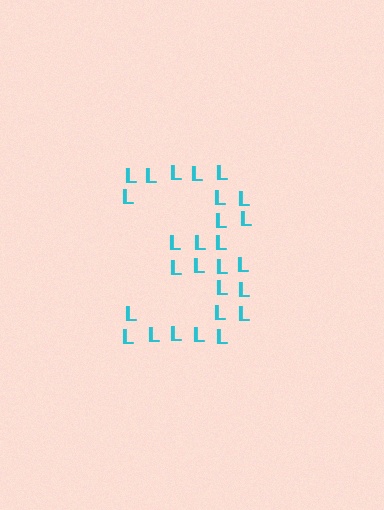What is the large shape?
The large shape is the digit 3.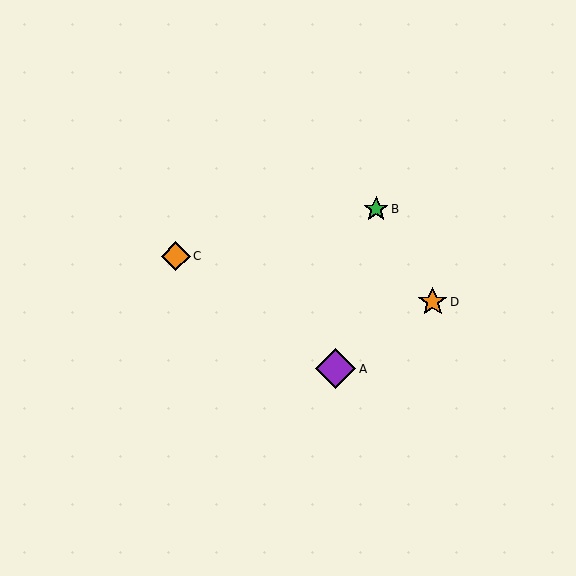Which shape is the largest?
The purple diamond (labeled A) is the largest.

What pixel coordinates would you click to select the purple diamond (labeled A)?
Click at (336, 369) to select the purple diamond A.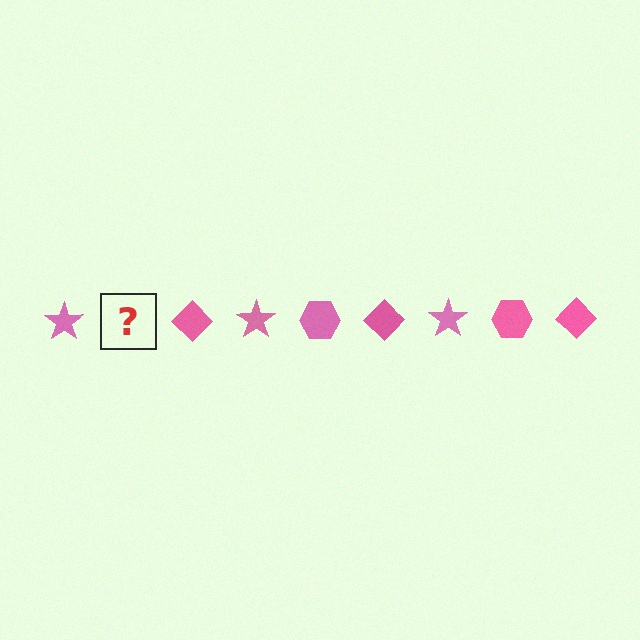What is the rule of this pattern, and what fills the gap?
The rule is that the pattern cycles through star, hexagon, diamond shapes in pink. The gap should be filled with a pink hexagon.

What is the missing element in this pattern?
The missing element is a pink hexagon.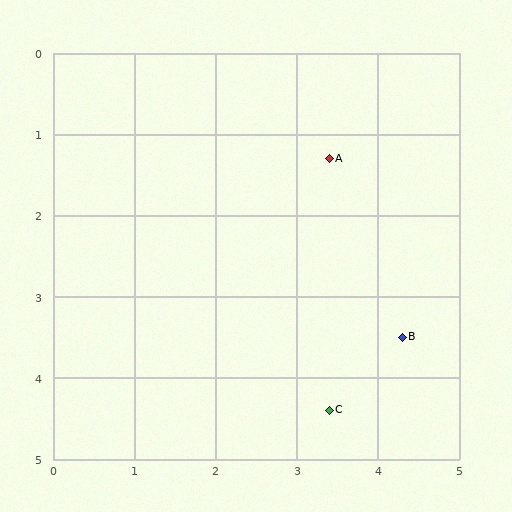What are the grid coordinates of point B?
Point B is at approximately (4.3, 3.5).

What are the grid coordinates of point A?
Point A is at approximately (3.4, 1.3).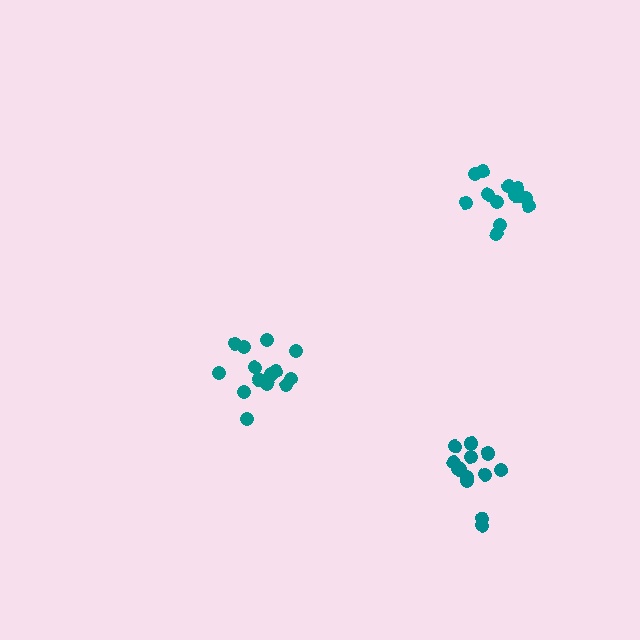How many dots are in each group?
Group 1: 14 dots, Group 2: 13 dots, Group 3: 13 dots (40 total).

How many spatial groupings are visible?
There are 3 spatial groupings.